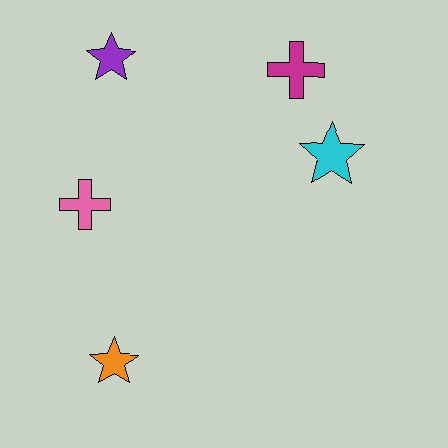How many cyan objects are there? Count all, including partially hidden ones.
There is 1 cyan object.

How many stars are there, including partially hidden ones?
There are 3 stars.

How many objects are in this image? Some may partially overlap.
There are 5 objects.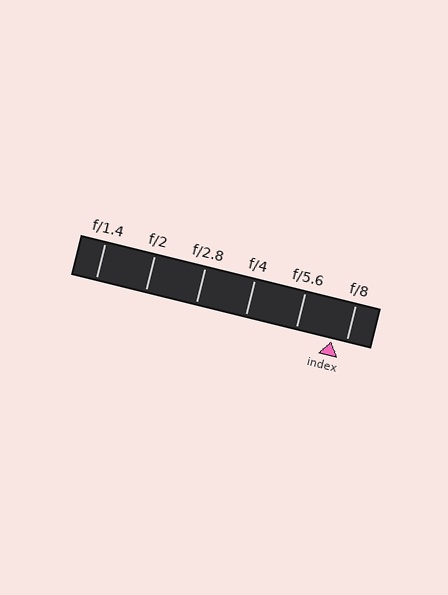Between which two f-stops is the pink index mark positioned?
The index mark is between f/5.6 and f/8.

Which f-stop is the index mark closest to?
The index mark is closest to f/8.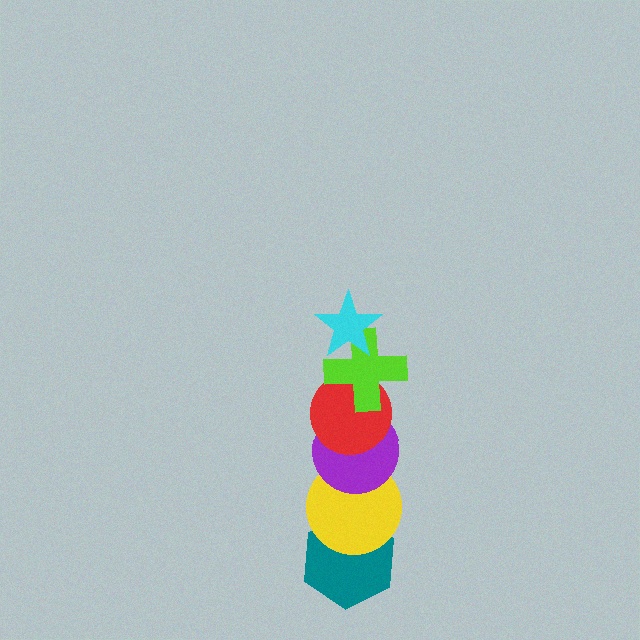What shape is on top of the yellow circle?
The purple circle is on top of the yellow circle.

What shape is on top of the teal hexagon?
The yellow circle is on top of the teal hexagon.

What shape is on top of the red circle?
The lime cross is on top of the red circle.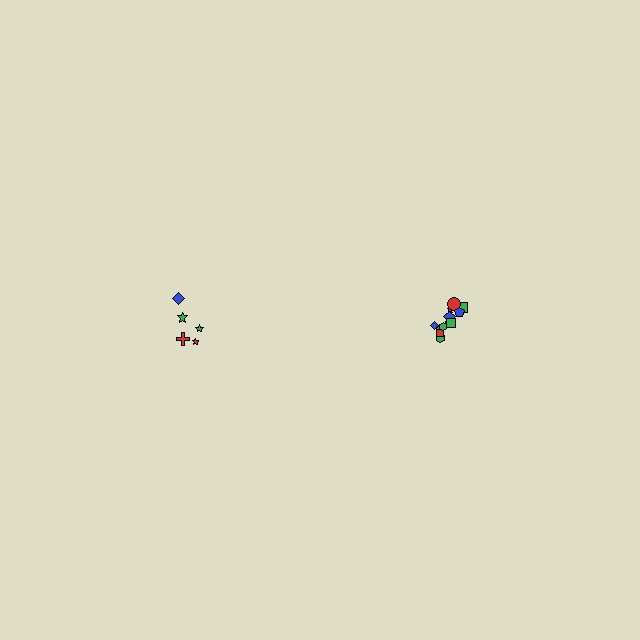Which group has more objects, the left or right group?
The right group.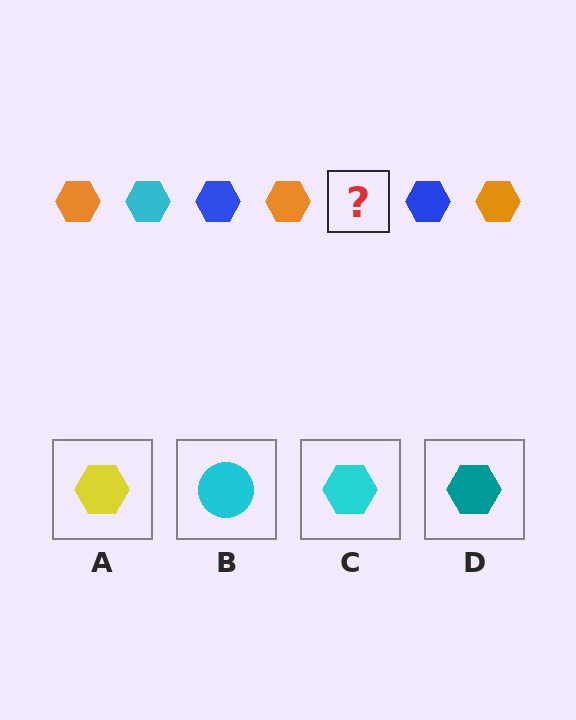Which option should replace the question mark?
Option C.